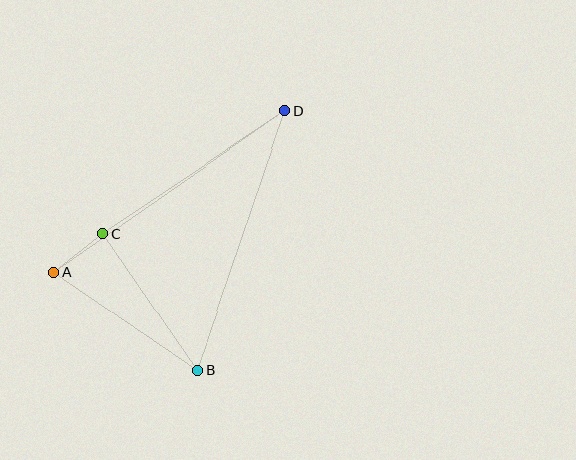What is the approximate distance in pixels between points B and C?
The distance between B and C is approximately 166 pixels.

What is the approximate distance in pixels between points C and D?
The distance between C and D is approximately 220 pixels.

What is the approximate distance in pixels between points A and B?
The distance between A and B is approximately 174 pixels.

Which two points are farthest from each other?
Points A and D are farthest from each other.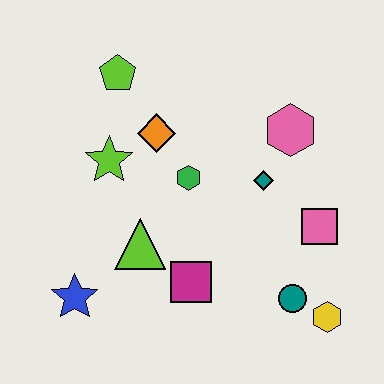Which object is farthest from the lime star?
The yellow hexagon is farthest from the lime star.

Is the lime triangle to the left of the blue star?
No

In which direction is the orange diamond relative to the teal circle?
The orange diamond is above the teal circle.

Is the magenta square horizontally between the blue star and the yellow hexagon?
Yes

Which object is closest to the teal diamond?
The pink hexagon is closest to the teal diamond.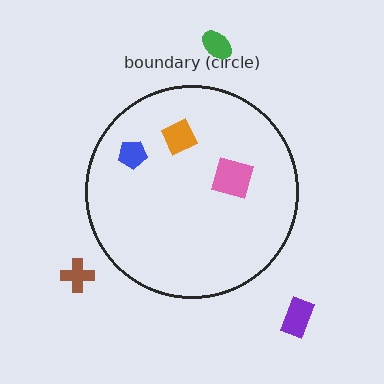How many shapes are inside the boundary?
3 inside, 3 outside.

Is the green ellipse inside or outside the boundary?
Outside.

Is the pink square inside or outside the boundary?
Inside.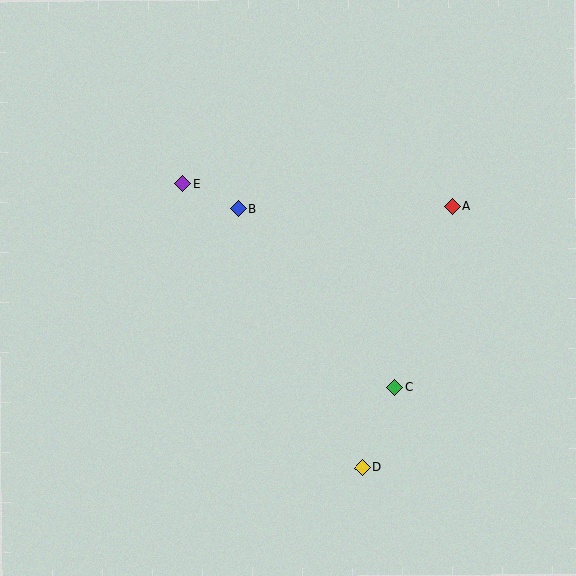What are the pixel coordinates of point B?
Point B is at (239, 209).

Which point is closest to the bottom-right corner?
Point D is closest to the bottom-right corner.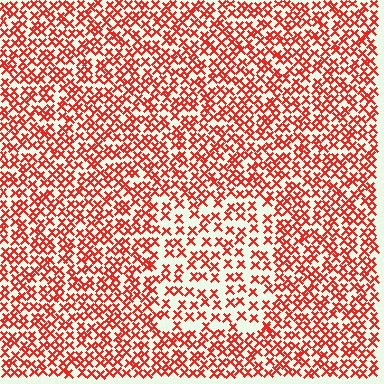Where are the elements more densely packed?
The elements are more densely packed outside the rectangle boundary.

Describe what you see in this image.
The image contains small red elements arranged at two different densities. A rectangle-shaped region is visible where the elements are less densely packed than the surrounding area.